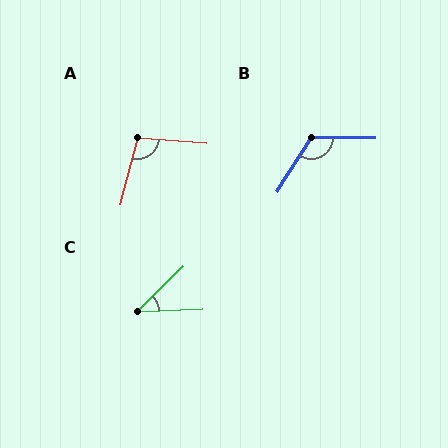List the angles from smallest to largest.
C (42°), A (100°), B (122°).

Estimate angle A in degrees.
Approximately 100 degrees.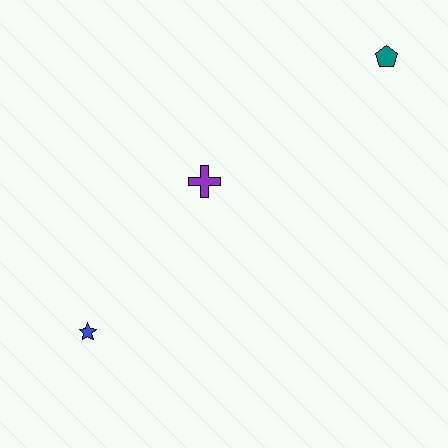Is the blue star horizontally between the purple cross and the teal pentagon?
No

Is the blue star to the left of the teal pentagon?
Yes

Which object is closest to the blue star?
The purple cross is closest to the blue star.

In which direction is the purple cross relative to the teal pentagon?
The purple cross is to the left of the teal pentagon.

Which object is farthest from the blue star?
The teal pentagon is farthest from the blue star.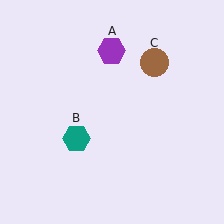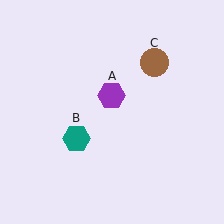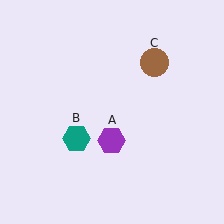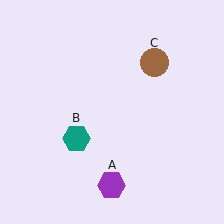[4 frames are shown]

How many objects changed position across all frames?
1 object changed position: purple hexagon (object A).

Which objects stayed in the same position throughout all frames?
Teal hexagon (object B) and brown circle (object C) remained stationary.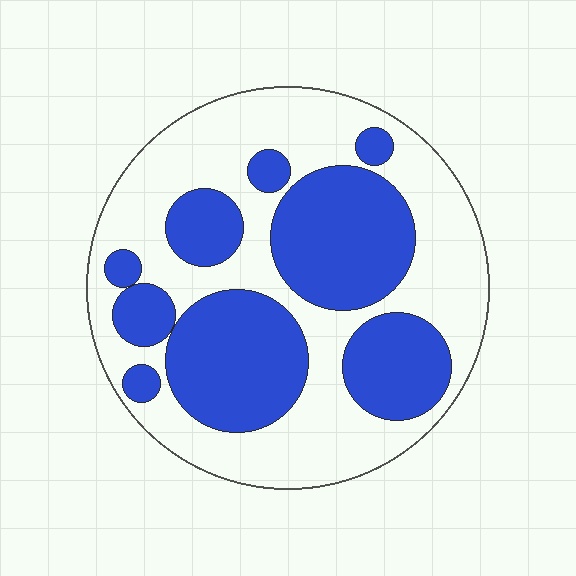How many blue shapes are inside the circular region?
9.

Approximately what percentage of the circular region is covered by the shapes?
Approximately 45%.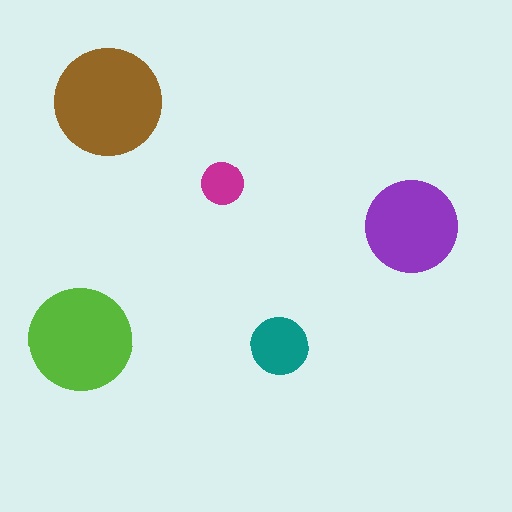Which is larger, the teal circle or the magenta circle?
The teal one.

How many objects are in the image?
There are 5 objects in the image.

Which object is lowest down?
The teal circle is bottommost.